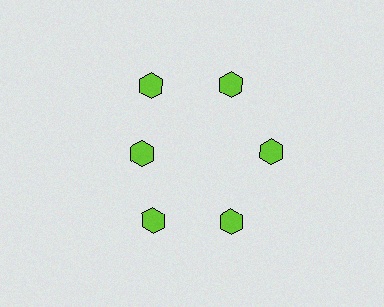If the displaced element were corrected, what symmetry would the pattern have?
It would have 6-fold rotational symmetry — the pattern would map onto itself every 60 degrees.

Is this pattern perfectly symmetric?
No. The 6 lime hexagons are arranged in a ring, but one element near the 9 o'clock position is pulled inward toward the center, breaking the 6-fold rotational symmetry.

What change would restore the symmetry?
The symmetry would be restored by moving it outward, back onto the ring so that all 6 hexagons sit at equal angles and equal distance from the center.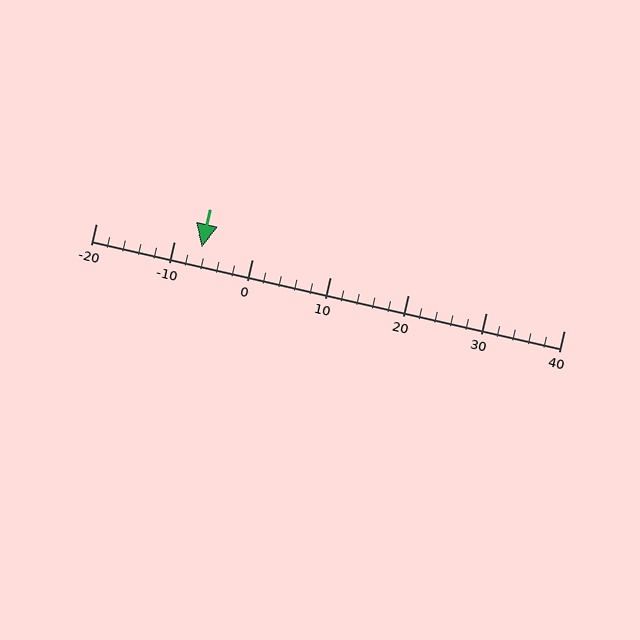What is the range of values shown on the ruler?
The ruler shows values from -20 to 40.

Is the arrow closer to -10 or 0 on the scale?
The arrow is closer to -10.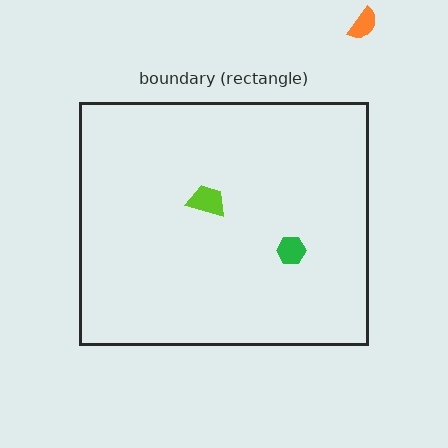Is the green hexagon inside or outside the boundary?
Inside.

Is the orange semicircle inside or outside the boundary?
Outside.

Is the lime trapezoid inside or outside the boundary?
Inside.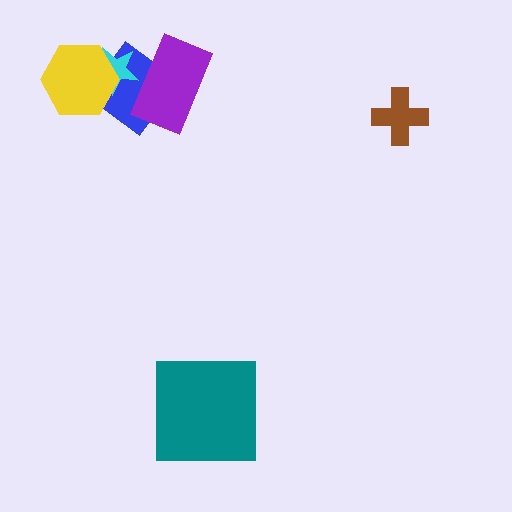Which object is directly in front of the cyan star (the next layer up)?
The yellow hexagon is directly in front of the cyan star.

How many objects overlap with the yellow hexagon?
2 objects overlap with the yellow hexagon.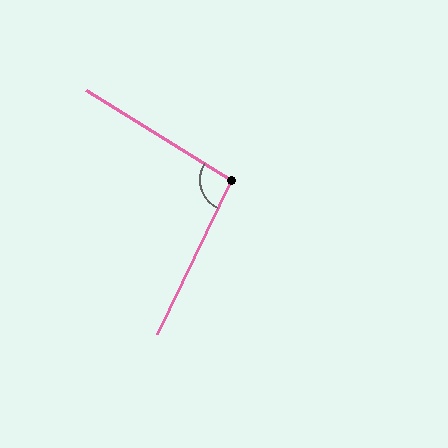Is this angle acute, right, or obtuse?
It is obtuse.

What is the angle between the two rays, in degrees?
Approximately 96 degrees.